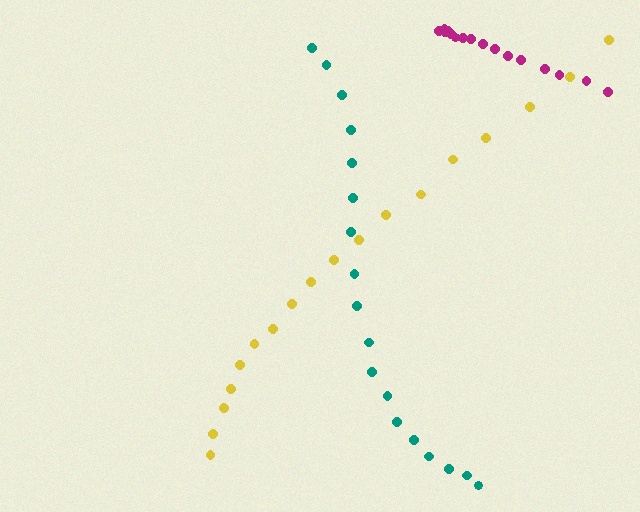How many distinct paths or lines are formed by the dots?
There are 3 distinct paths.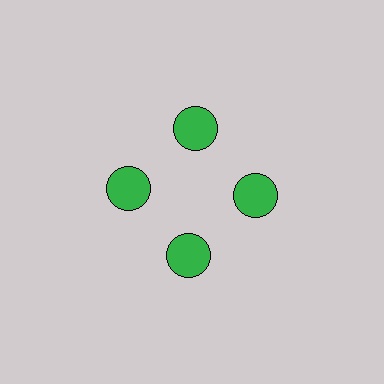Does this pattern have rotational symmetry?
Yes, this pattern has 4-fold rotational symmetry. It looks the same after rotating 90 degrees around the center.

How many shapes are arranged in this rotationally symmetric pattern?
There are 4 shapes, arranged in 4 groups of 1.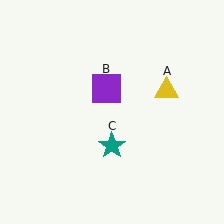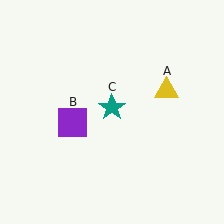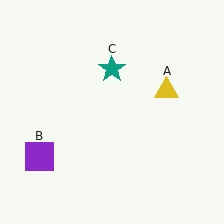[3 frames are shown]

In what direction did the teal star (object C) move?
The teal star (object C) moved up.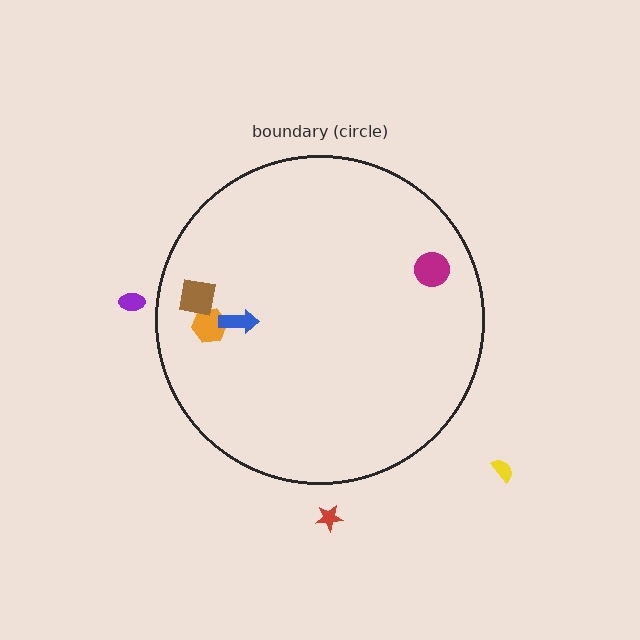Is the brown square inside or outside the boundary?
Inside.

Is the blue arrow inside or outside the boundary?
Inside.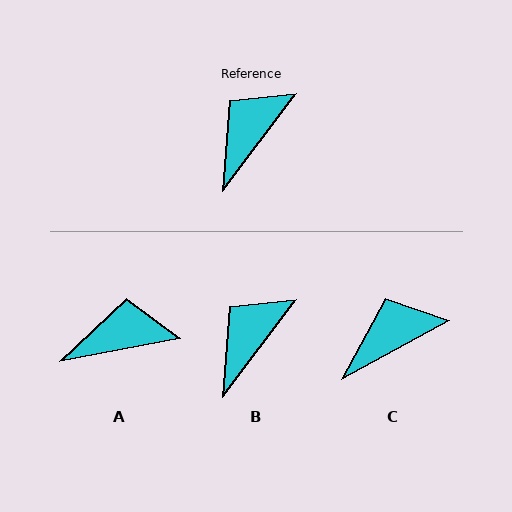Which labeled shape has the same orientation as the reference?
B.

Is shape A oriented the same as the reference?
No, it is off by about 42 degrees.